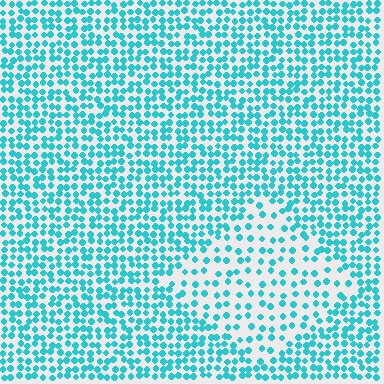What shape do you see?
I see a diamond.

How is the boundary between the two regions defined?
The boundary is defined by a change in element density (approximately 2.0x ratio). All elements are the same color, size, and shape.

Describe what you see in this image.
The image contains small cyan elements arranged at two different densities. A diamond-shaped region is visible where the elements are less densely packed than the surrounding area.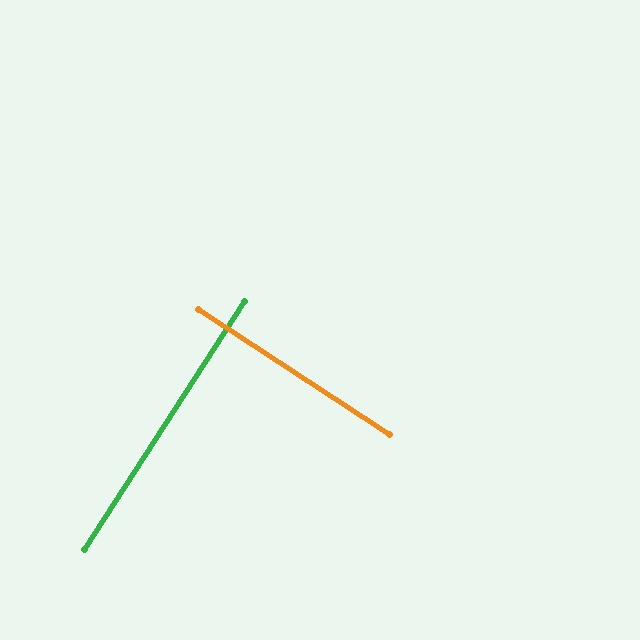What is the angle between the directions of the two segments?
Approximately 90 degrees.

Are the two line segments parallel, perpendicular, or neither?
Perpendicular — they meet at approximately 90°.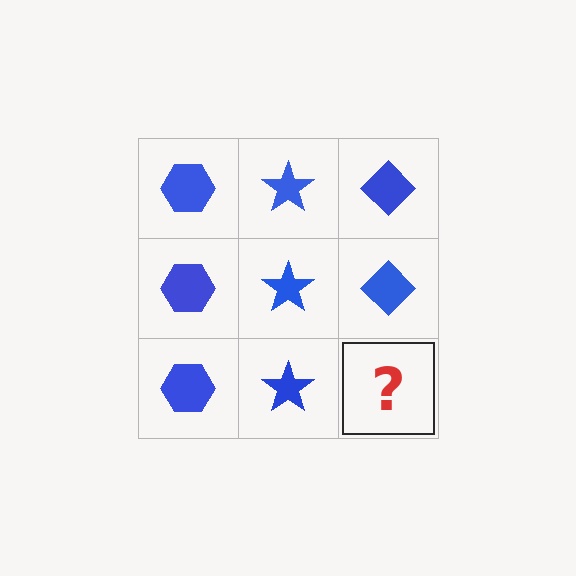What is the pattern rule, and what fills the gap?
The rule is that each column has a consistent shape. The gap should be filled with a blue diamond.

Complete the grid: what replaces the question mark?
The question mark should be replaced with a blue diamond.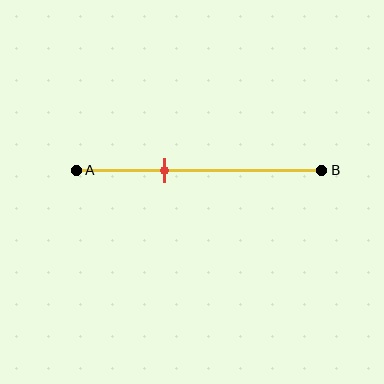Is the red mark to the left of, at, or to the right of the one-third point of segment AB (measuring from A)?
The red mark is approximately at the one-third point of segment AB.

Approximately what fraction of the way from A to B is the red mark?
The red mark is approximately 35% of the way from A to B.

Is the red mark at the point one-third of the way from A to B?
Yes, the mark is approximately at the one-third point.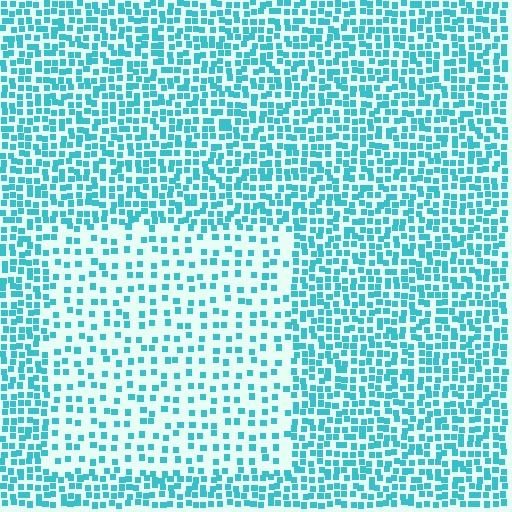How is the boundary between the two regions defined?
The boundary is defined by a change in element density (approximately 2.2x ratio). All elements are the same color, size, and shape.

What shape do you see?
I see a rectangle.